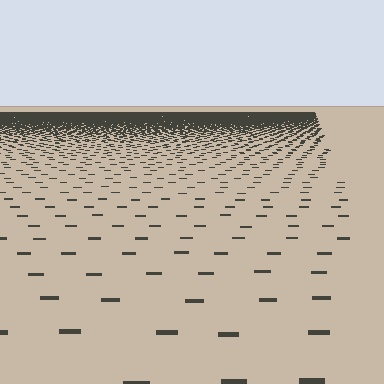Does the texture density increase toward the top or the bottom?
Density increases toward the top.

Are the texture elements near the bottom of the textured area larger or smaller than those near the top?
Larger. Near the bottom, elements are closer to the viewer and appear at a bigger on-screen size.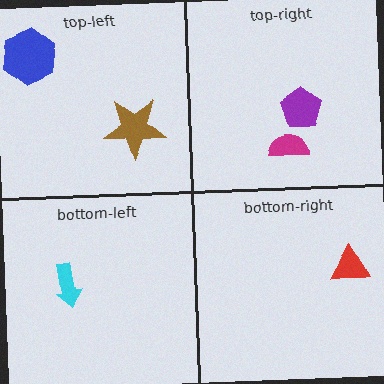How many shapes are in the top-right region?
2.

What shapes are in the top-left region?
The blue hexagon, the brown star.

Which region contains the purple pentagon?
The top-right region.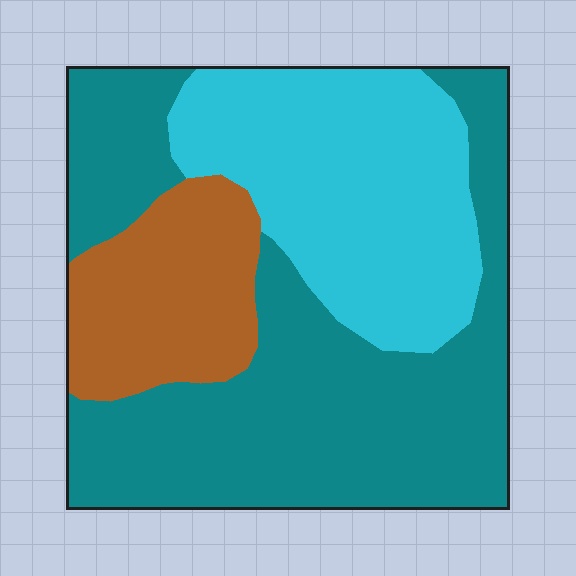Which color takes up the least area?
Brown, at roughly 15%.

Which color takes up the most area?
Teal, at roughly 50%.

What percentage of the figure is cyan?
Cyan covers 31% of the figure.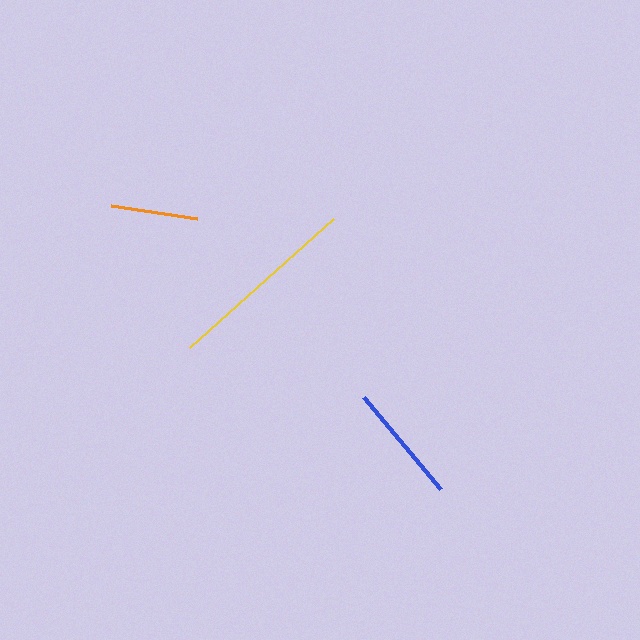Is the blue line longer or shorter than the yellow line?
The yellow line is longer than the blue line.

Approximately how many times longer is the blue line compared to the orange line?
The blue line is approximately 1.4 times the length of the orange line.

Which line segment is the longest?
The yellow line is the longest at approximately 193 pixels.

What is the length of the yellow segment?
The yellow segment is approximately 193 pixels long.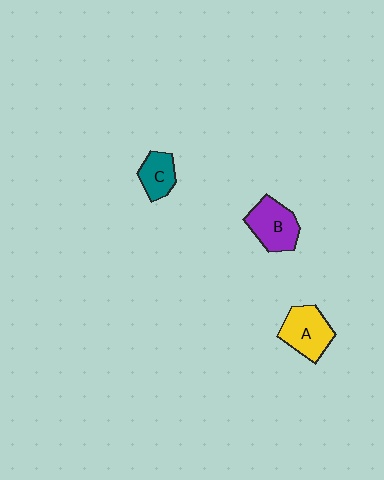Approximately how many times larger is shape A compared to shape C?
Approximately 1.5 times.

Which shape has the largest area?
Shape A (yellow).